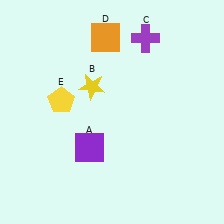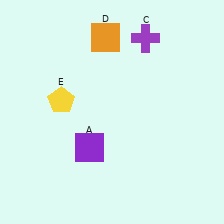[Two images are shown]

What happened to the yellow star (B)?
The yellow star (B) was removed in Image 2. It was in the top-left area of Image 1.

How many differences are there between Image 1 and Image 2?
There is 1 difference between the two images.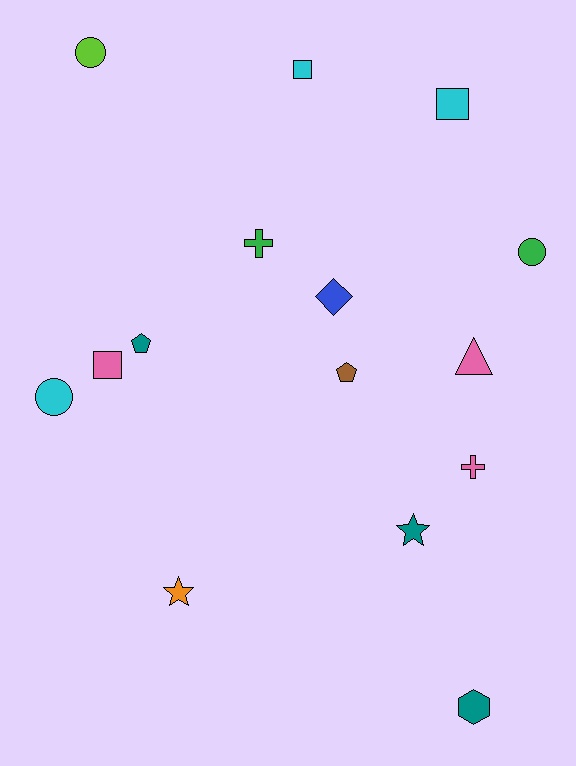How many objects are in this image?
There are 15 objects.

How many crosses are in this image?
There are 2 crosses.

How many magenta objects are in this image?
There are no magenta objects.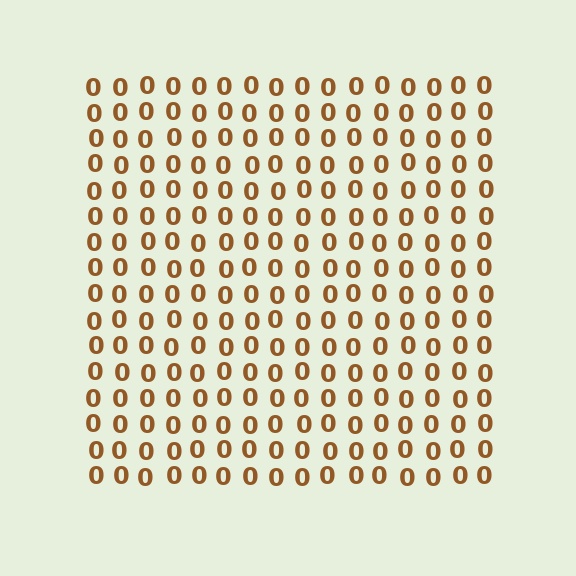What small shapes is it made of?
It is made of small digit 0's.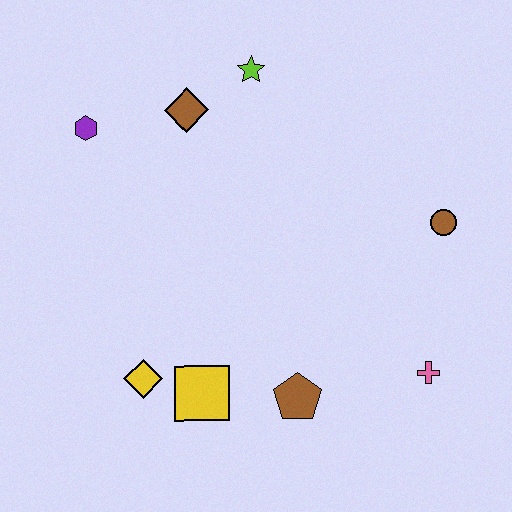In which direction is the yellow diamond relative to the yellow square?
The yellow diamond is to the left of the yellow square.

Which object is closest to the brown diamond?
The lime star is closest to the brown diamond.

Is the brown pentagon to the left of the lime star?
No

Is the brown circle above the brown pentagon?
Yes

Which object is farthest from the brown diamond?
The pink cross is farthest from the brown diamond.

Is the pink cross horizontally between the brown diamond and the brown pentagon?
No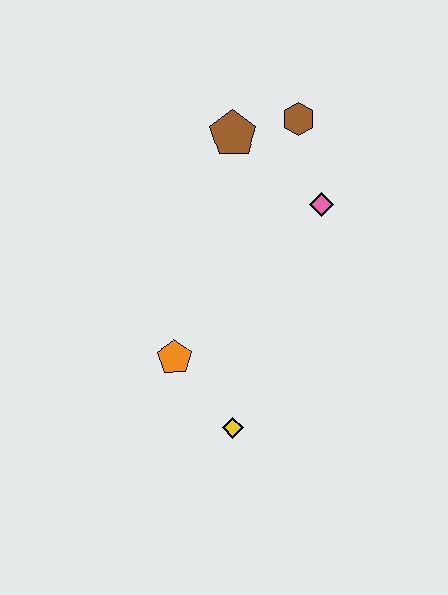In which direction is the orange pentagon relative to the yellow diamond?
The orange pentagon is above the yellow diamond.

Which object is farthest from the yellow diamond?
The brown hexagon is farthest from the yellow diamond.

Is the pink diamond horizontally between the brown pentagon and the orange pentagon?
No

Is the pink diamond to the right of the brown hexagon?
Yes